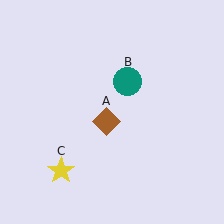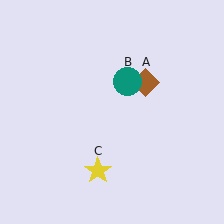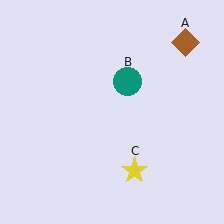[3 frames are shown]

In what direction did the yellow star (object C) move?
The yellow star (object C) moved right.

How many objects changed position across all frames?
2 objects changed position: brown diamond (object A), yellow star (object C).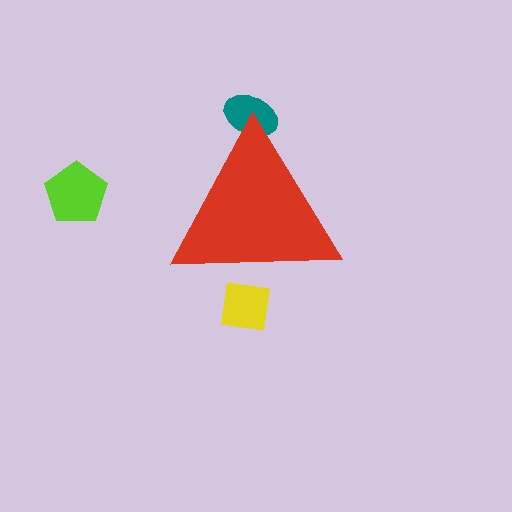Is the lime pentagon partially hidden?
No, the lime pentagon is fully visible.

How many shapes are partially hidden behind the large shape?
2 shapes are partially hidden.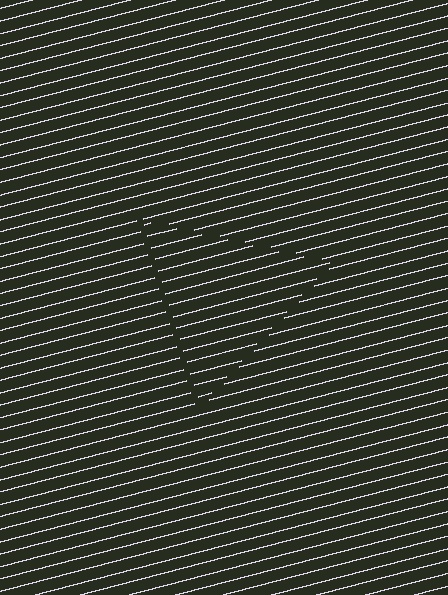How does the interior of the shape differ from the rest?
The interior of the shape contains the same grating, shifted by half a period — the contour is defined by the phase discontinuity where line-ends from the inner and outer gratings abut.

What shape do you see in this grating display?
An illusory triangle. The interior of the shape contains the same grating, shifted by half a period — the contour is defined by the phase discontinuity where line-ends from the inner and outer gratings abut.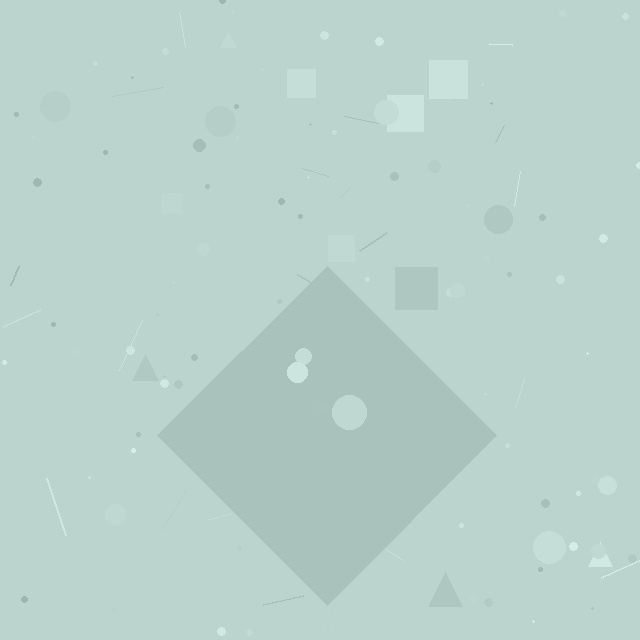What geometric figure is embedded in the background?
A diamond is embedded in the background.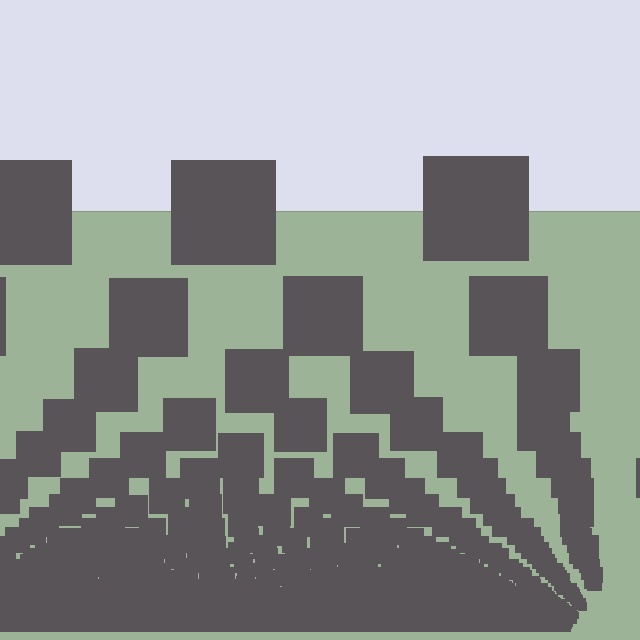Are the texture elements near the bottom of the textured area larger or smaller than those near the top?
Smaller. The gradient is inverted — elements near the bottom are smaller and denser.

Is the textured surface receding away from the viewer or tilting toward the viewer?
The surface appears to tilt toward the viewer. Texture elements get larger and sparser toward the top.